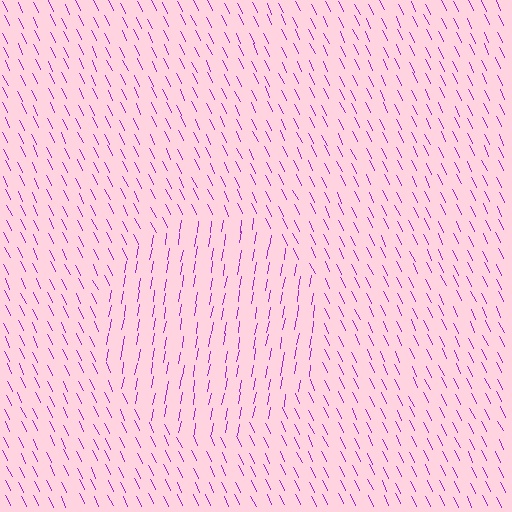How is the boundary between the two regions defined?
The boundary is defined purely by a change in line orientation (approximately 35 degrees difference). All lines are the same color and thickness.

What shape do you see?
I see a circle.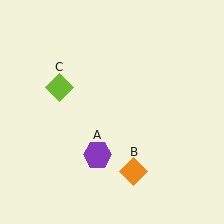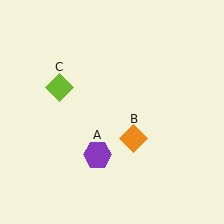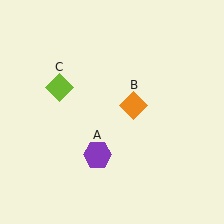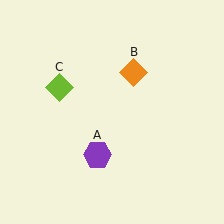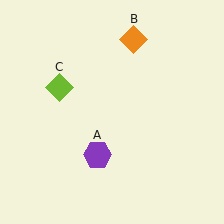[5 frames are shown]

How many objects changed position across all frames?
1 object changed position: orange diamond (object B).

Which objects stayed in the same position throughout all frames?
Purple hexagon (object A) and lime diamond (object C) remained stationary.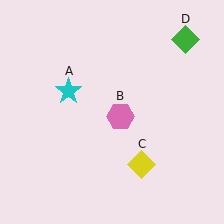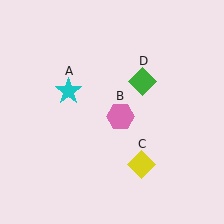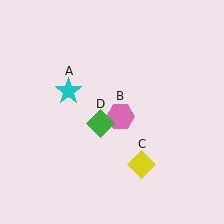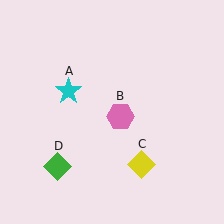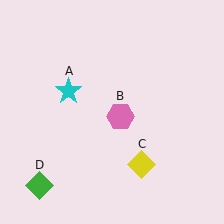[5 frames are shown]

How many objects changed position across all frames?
1 object changed position: green diamond (object D).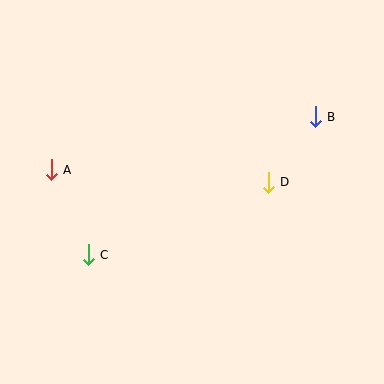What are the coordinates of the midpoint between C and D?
The midpoint between C and D is at (178, 218).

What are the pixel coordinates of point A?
Point A is at (51, 170).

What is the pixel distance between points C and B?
The distance between C and B is 265 pixels.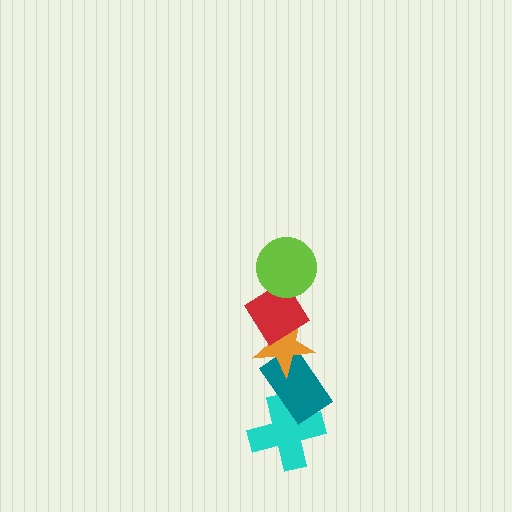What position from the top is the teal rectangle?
The teal rectangle is 4th from the top.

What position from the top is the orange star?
The orange star is 3rd from the top.